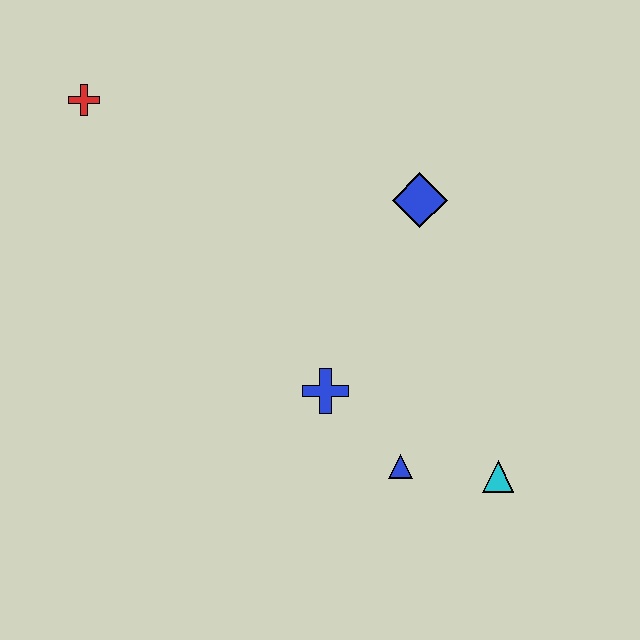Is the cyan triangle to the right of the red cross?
Yes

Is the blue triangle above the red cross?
No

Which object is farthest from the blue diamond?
The red cross is farthest from the blue diamond.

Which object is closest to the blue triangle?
The cyan triangle is closest to the blue triangle.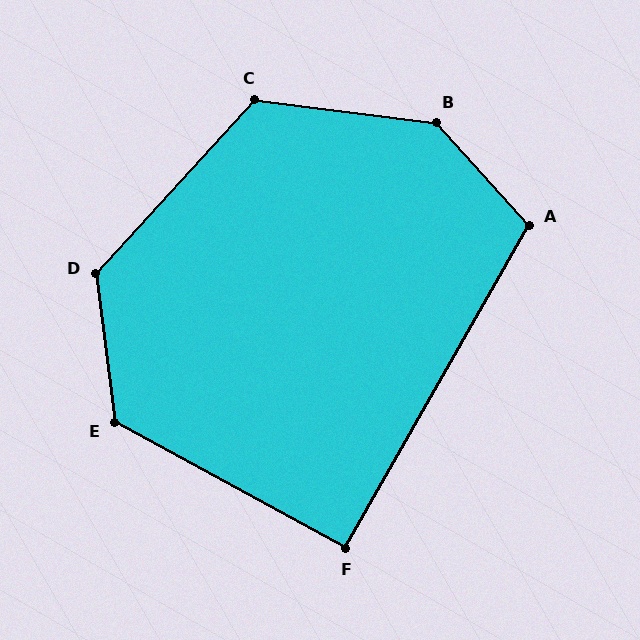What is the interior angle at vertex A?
Approximately 108 degrees (obtuse).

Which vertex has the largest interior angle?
B, at approximately 139 degrees.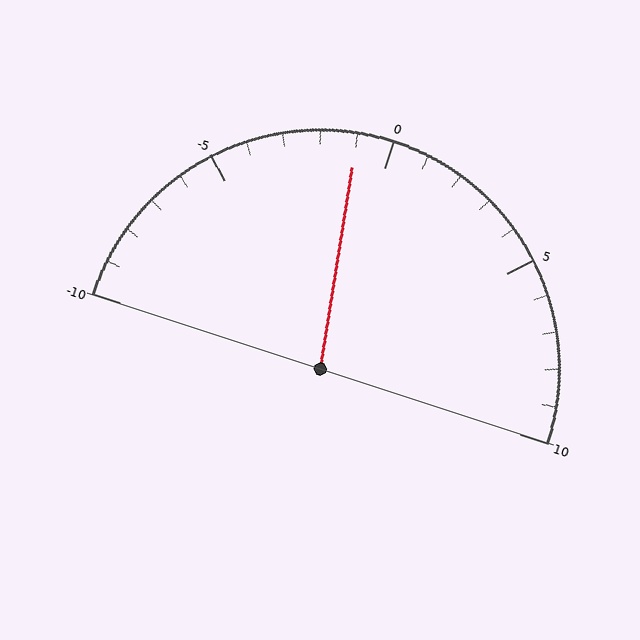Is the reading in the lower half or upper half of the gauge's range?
The reading is in the lower half of the range (-10 to 10).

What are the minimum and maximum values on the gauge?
The gauge ranges from -10 to 10.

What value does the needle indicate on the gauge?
The needle indicates approximately -1.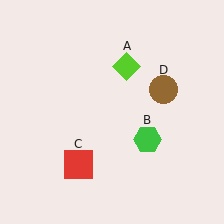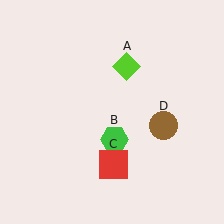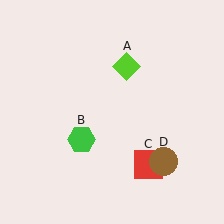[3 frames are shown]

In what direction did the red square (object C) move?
The red square (object C) moved right.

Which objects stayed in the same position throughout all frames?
Lime diamond (object A) remained stationary.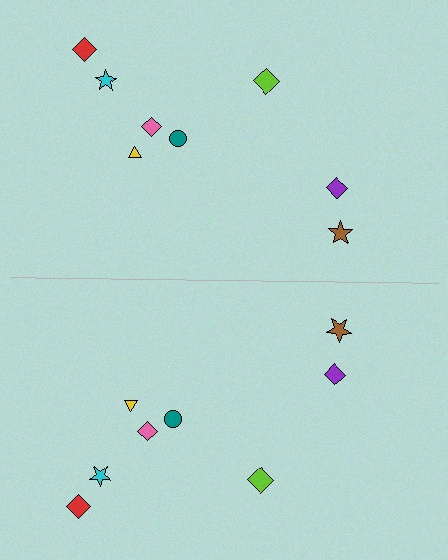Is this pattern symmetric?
Yes, this pattern has bilateral (reflection) symmetry.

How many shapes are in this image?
There are 16 shapes in this image.